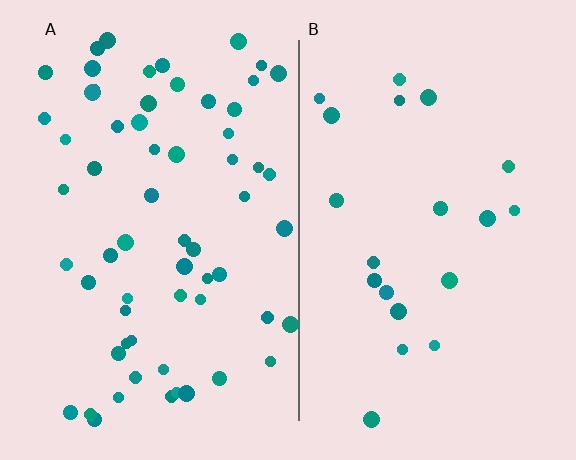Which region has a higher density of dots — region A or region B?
A (the left).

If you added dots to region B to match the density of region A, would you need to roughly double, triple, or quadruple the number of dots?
Approximately triple.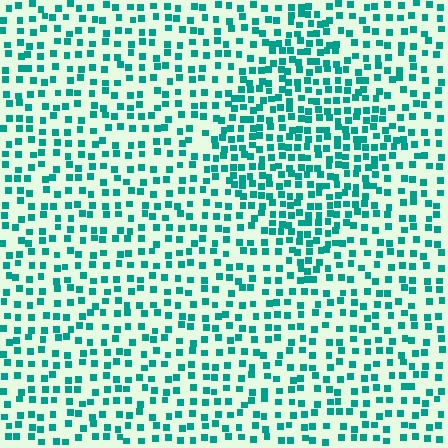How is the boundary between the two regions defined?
The boundary is defined by a change in element density (approximately 1.7x ratio). All elements are the same color, size, and shape.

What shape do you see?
I see a diamond.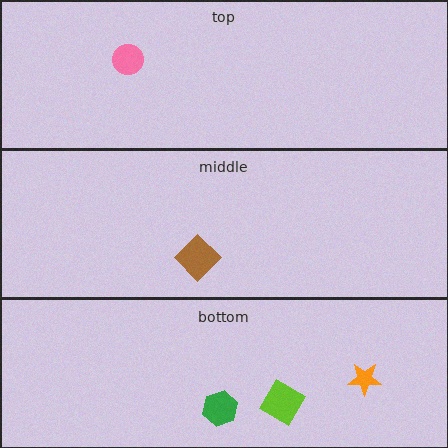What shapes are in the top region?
The pink circle.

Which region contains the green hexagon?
The bottom region.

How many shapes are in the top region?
1.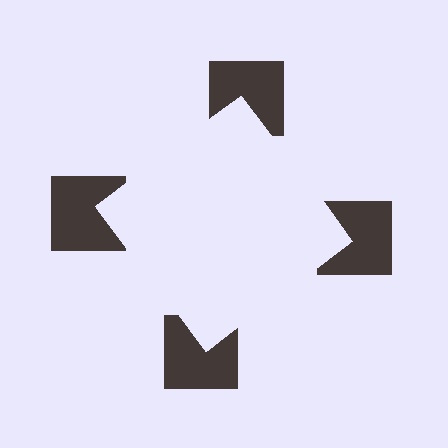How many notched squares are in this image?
There are 4 — one at each vertex of the illusory square.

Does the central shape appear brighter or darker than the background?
It typically appears slightly brighter than the background, even though no actual brightness change is drawn.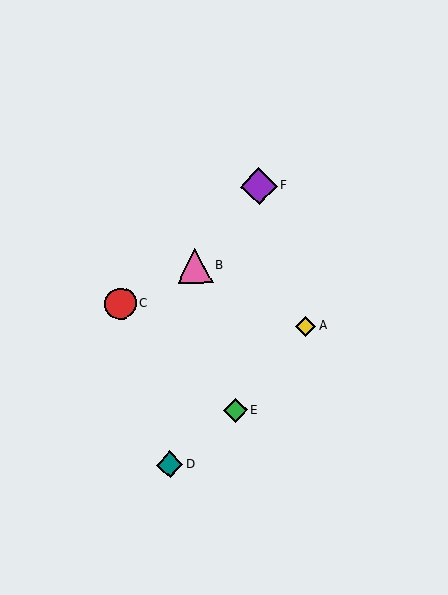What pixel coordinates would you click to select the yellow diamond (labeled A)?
Click at (305, 326) to select the yellow diamond A.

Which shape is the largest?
The purple diamond (labeled F) is the largest.